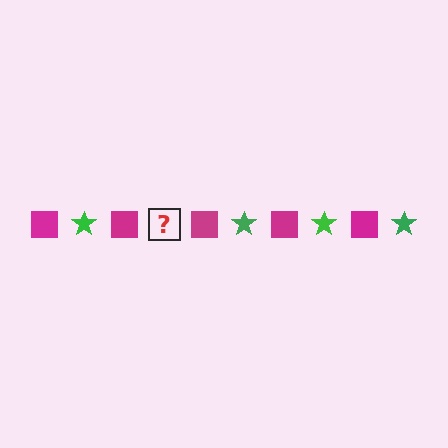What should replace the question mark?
The question mark should be replaced with a green star.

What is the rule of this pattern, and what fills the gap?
The rule is that the pattern alternates between magenta square and green star. The gap should be filled with a green star.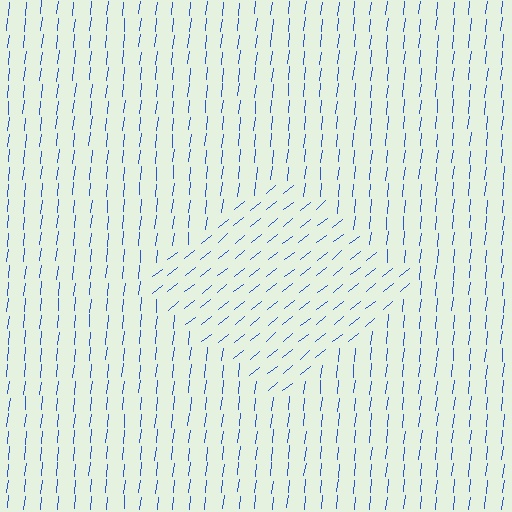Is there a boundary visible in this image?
Yes, there is a texture boundary formed by a change in line orientation.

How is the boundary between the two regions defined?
The boundary is defined purely by a change in line orientation (approximately 45 degrees difference). All lines are the same color and thickness.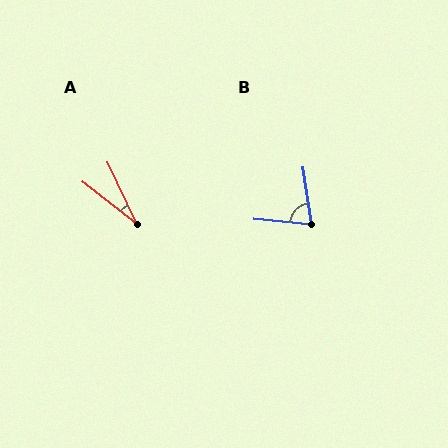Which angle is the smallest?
A, at approximately 26 degrees.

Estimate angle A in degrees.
Approximately 26 degrees.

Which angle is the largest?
B, at approximately 77 degrees.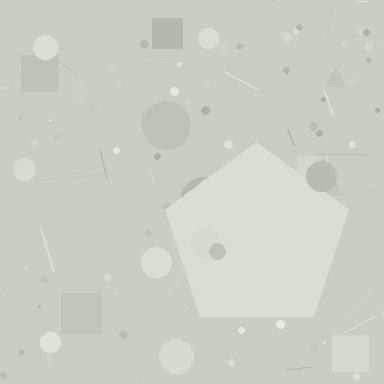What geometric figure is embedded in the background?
A pentagon is embedded in the background.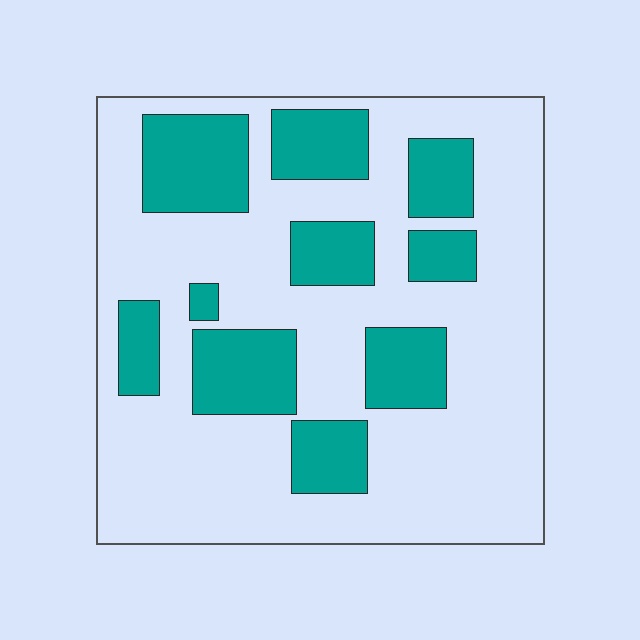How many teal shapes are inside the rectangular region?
10.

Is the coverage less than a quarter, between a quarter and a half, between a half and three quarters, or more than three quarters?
Between a quarter and a half.